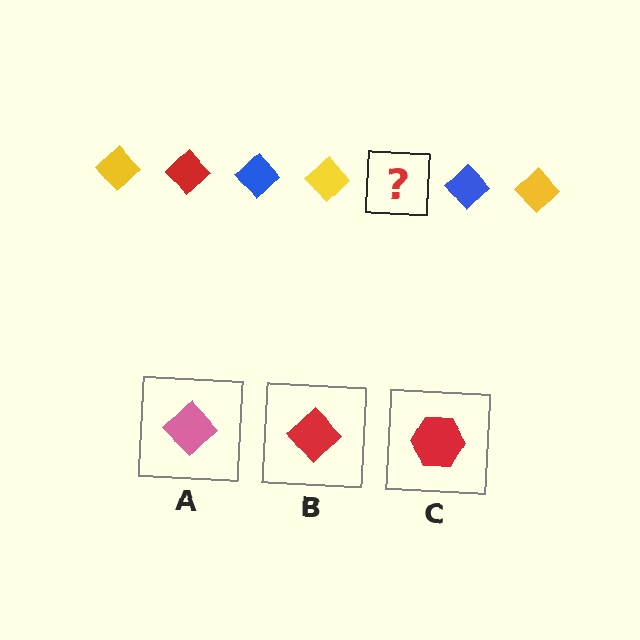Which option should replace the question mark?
Option B.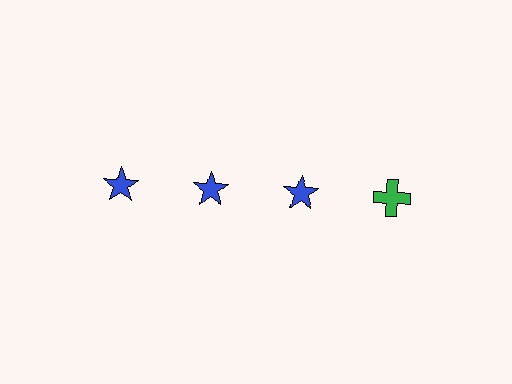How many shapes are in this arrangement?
There are 4 shapes arranged in a grid pattern.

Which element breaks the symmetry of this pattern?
The green cross in the top row, second from right column breaks the symmetry. All other shapes are blue stars.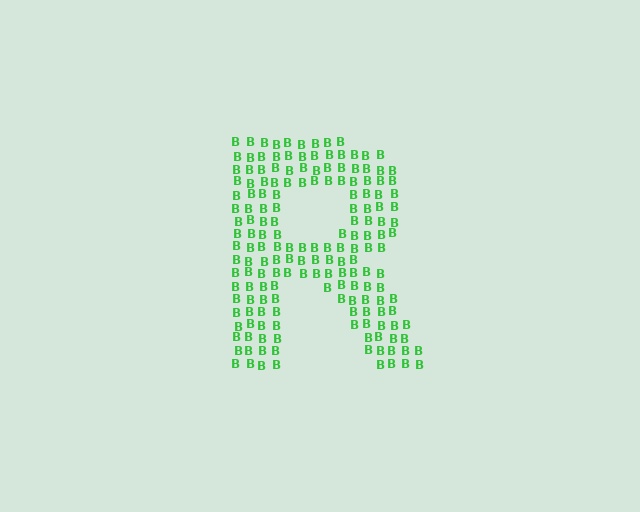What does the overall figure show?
The overall figure shows the letter R.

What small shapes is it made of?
It is made of small letter B's.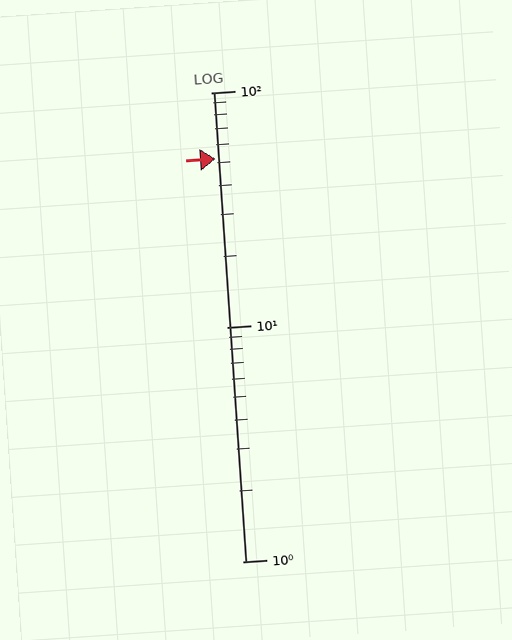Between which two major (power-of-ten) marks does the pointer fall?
The pointer is between 10 and 100.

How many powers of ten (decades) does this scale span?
The scale spans 2 decades, from 1 to 100.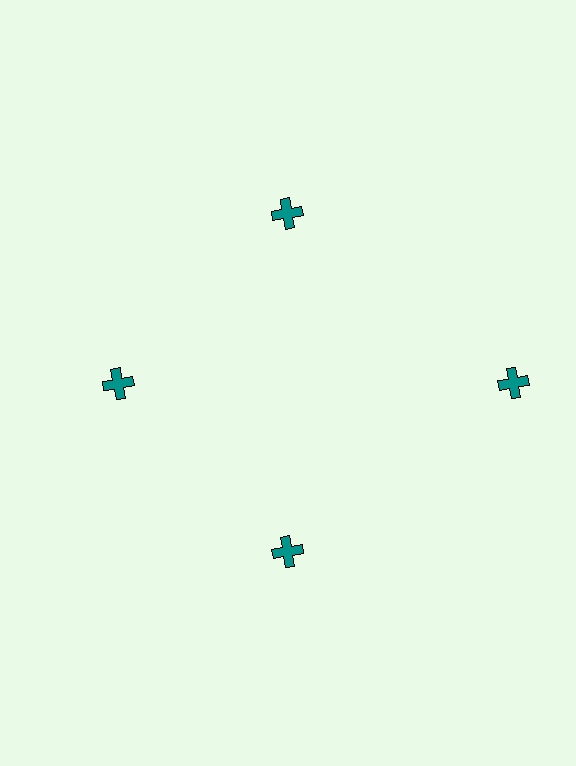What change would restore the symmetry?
The symmetry would be restored by moving it inward, back onto the ring so that all 4 crosses sit at equal angles and equal distance from the center.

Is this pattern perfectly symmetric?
No. The 4 teal crosses are arranged in a ring, but one element near the 3 o'clock position is pushed outward from the center, breaking the 4-fold rotational symmetry.